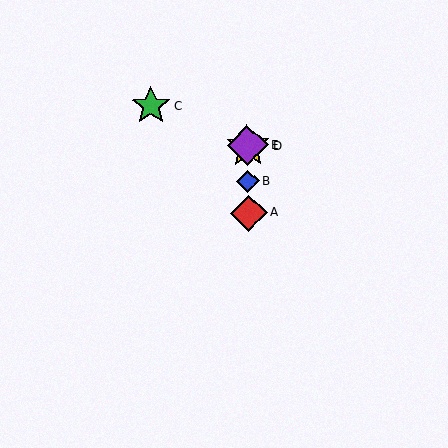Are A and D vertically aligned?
Yes, both are at x≈249.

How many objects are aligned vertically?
4 objects (A, B, D, E) are aligned vertically.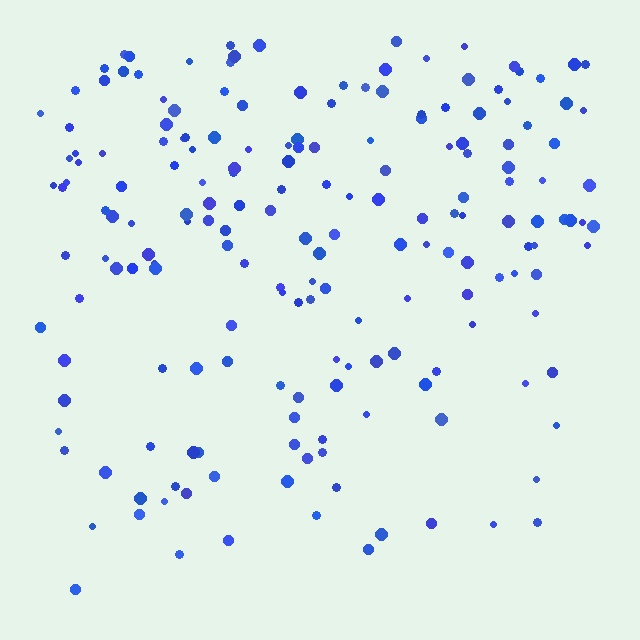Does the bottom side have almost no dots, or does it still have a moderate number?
Still a moderate number, just noticeably fewer than the top.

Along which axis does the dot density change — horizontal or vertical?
Vertical.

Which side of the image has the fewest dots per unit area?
The bottom.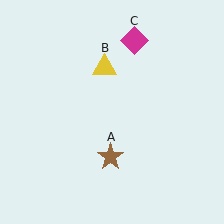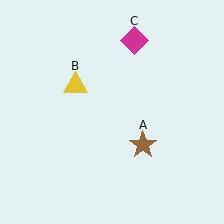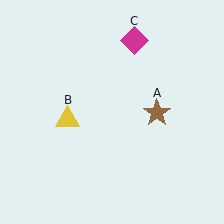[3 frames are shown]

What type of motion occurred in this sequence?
The brown star (object A), yellow triangle (object B) rotated counterclockwise around the center of the scene.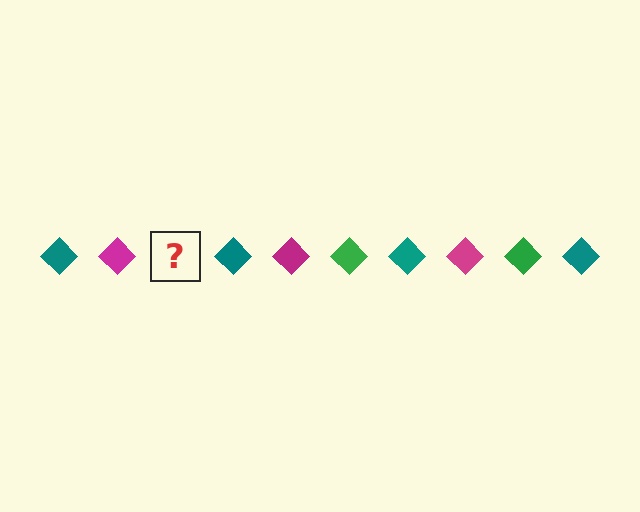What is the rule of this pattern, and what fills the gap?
The rule is that the pattern cycles through teal, magenta, green diamonds. The gap should be filled with a green diamond.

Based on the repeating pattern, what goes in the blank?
The blank should be a green diamond.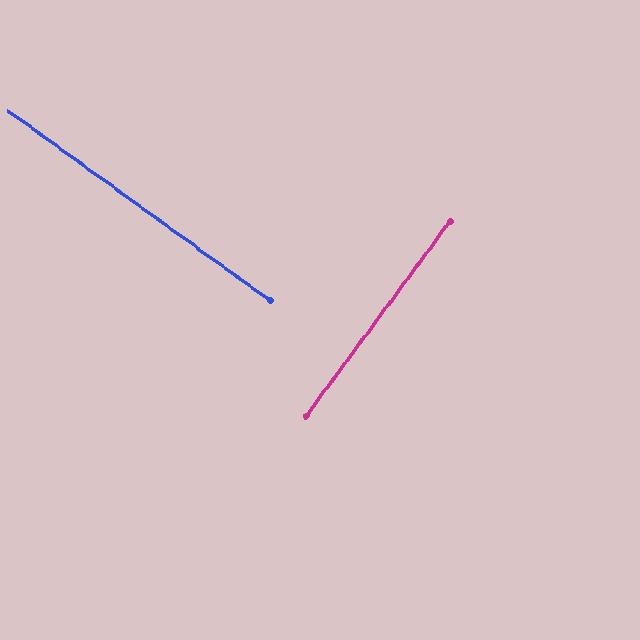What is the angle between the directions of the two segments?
Approximately 89 degrees.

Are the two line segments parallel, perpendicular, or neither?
Perpendicular — they meet at approximately 89°.